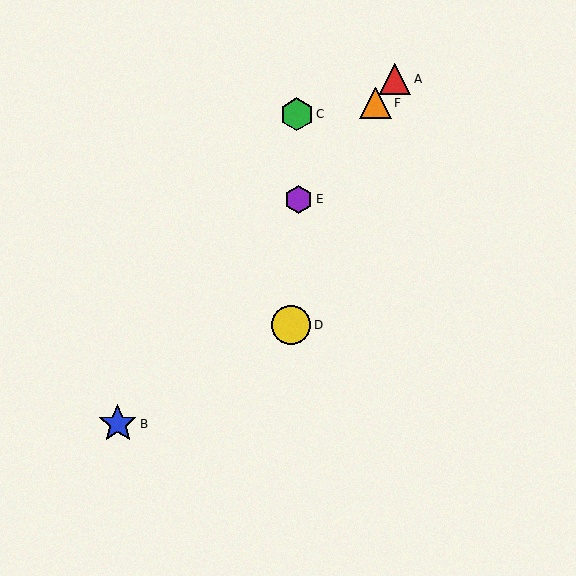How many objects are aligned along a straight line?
4 objects (A, B, E, F) are aligned along a straight line.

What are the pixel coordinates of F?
Object F is at (376, 103).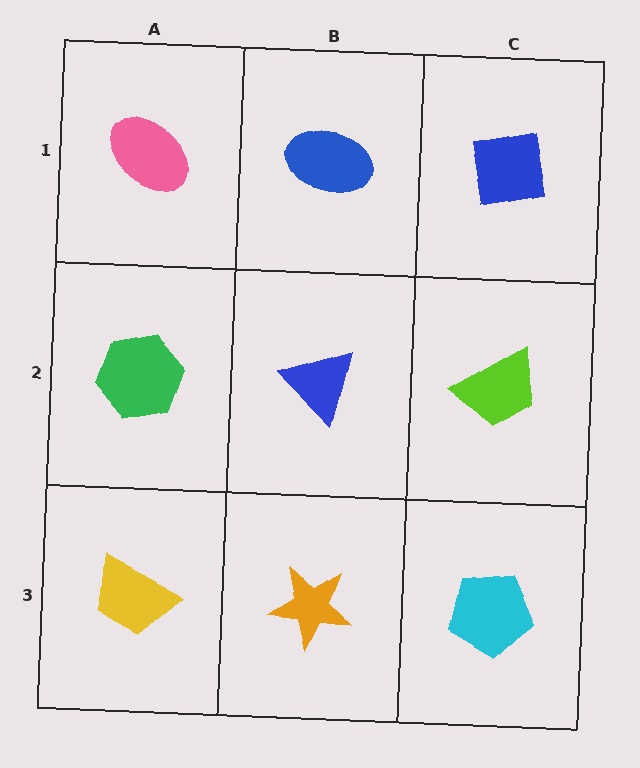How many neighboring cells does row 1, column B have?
3.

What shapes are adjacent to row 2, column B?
A blue ellipse (row 1, column B), an orange star (row 3, column B), a green hexagon (row 2, column A), a lime trapezoid (row 2, column C).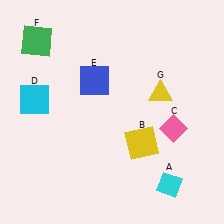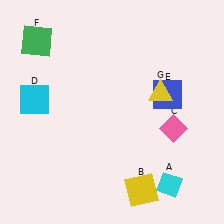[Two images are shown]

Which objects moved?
The objects that moved are: the yellow square (B), the blue square (E).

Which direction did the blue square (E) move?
The blue square (E) moved right.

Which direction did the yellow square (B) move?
The yellow square (B) moved down.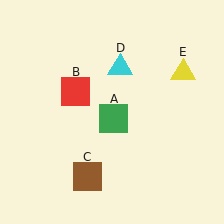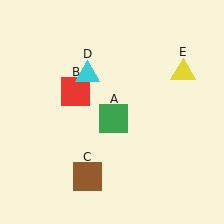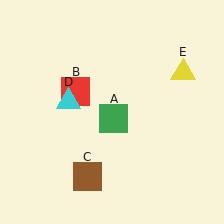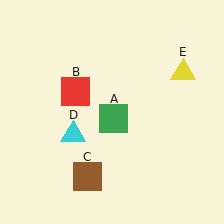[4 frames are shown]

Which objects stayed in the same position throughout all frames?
Green square (object A) and red square (object B) and brown square (object C) and yellow triangle (object E) remained stationary.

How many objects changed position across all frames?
1 object changed position: cyan triangle (object D).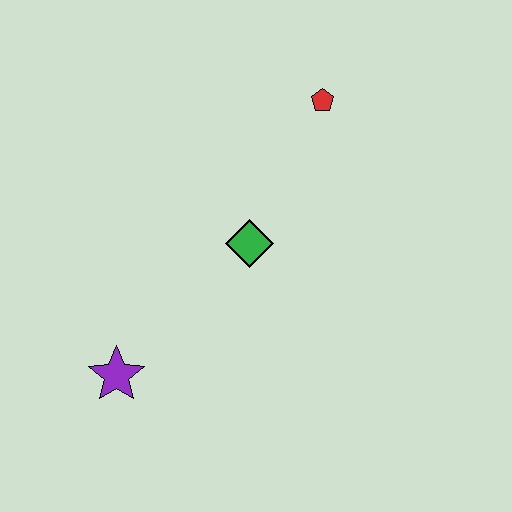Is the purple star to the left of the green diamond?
Yes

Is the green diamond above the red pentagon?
No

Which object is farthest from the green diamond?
The purple star is farthest from the green diamond.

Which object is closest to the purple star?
The green diamond is closest to the purple star.